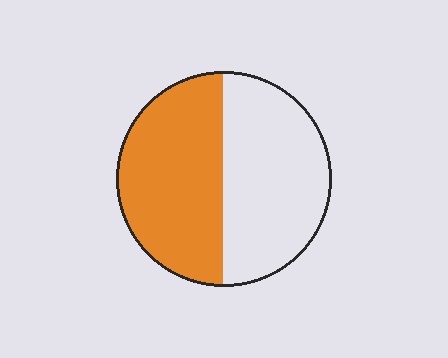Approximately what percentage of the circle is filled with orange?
Approximately 50%.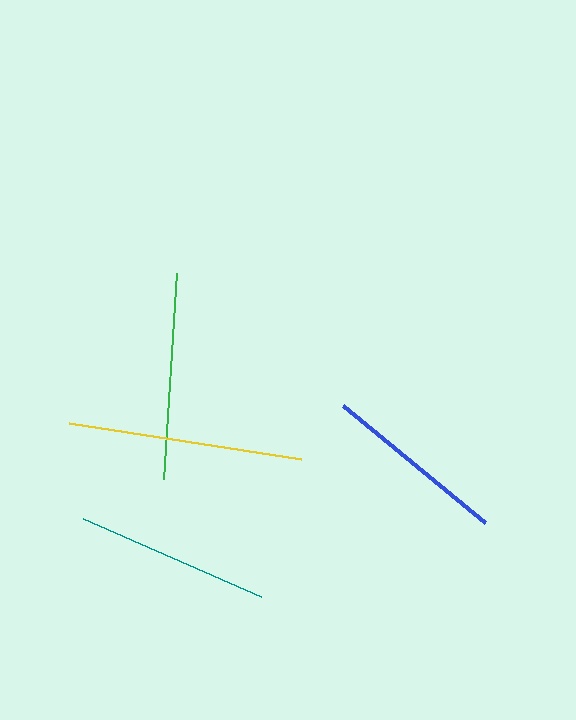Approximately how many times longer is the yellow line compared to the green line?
The yellow line is approximately 1.1 times the length of the green line.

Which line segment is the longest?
The yellow line is the longest at approximately 235 pixels.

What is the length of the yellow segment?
The yellow segment is approximately 235 pixels long.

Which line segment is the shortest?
The blue line is the shortest at approximately 183 pixels.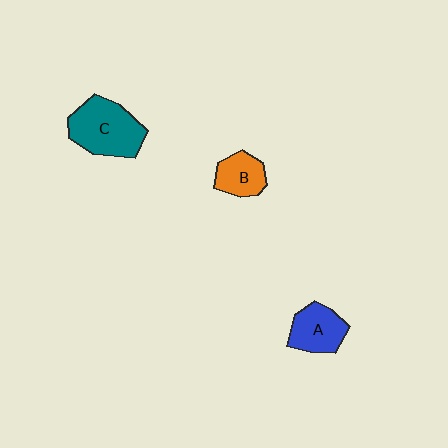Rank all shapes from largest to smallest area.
From largest to smallest: C (teal), A (blue), B (orange).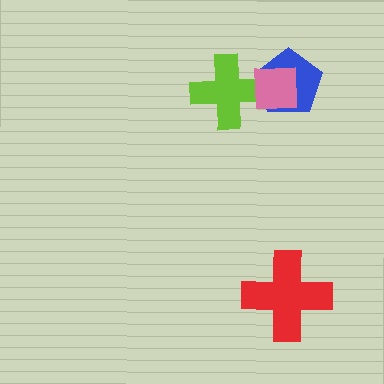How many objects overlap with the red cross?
0 objects overlap with the red cross.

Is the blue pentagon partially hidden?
Yes, it is partially covered by another shape.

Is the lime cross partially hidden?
Yes, it is partially covered by another shape.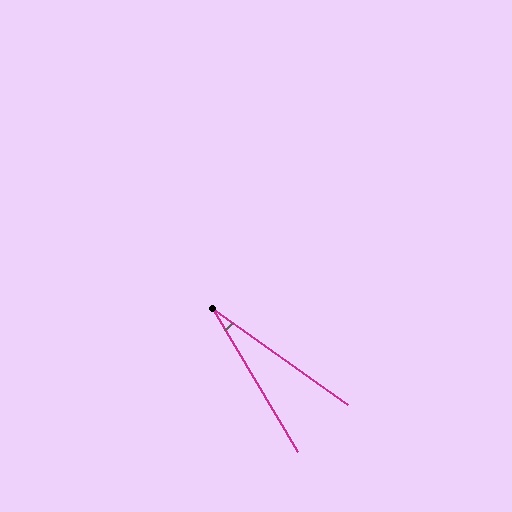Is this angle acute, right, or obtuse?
It is acute.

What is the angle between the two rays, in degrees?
Approximately 24 degrees.